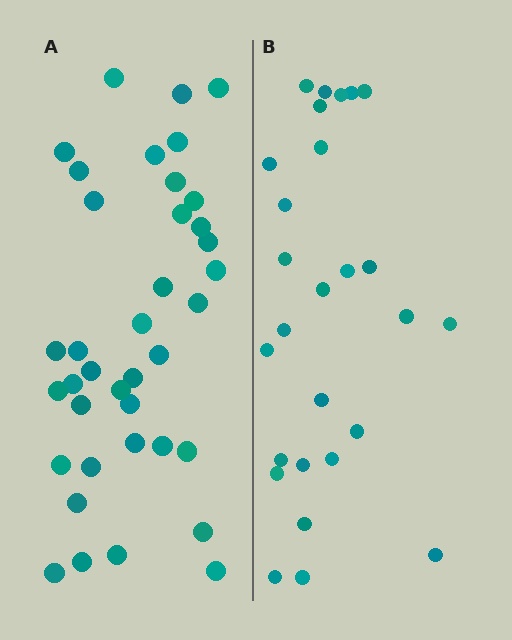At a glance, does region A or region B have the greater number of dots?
Region A (the left region) has more dots.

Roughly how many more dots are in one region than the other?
Region A has roughly 12 or so more dots than region B.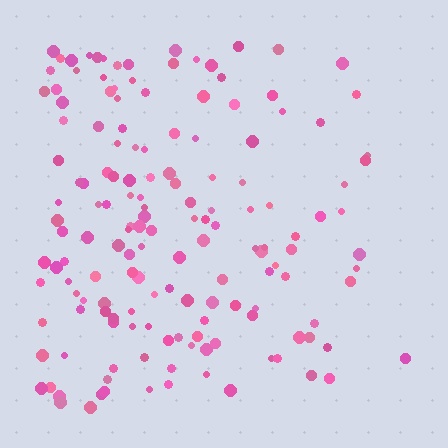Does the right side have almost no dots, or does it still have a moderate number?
Still a moderate number, just noticeably fewer than the left.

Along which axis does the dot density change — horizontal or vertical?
Horizontal.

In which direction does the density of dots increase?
From right to left, with the left side densest.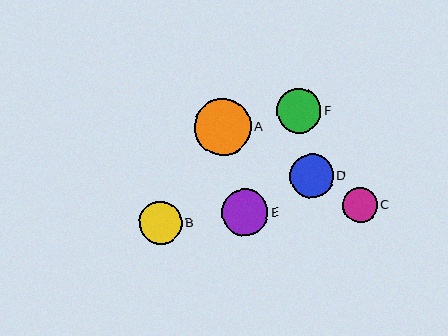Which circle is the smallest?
Circle C is the smallest with a size of approximately 35 pixels.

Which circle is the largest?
Circle A is the largest with a size of approximately 57 pixels.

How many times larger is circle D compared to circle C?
Circle D is approximately 1.3 times the size of circle C.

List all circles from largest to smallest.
From largest to smallest: A, E, F, D, B, C.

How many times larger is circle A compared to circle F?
Circle A is approximately 1.3 times the size of circle F.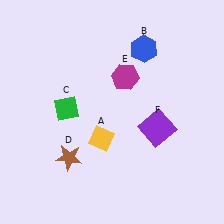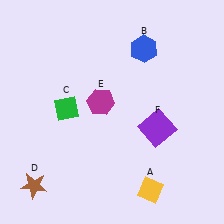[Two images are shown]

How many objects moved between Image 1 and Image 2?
3 objects moved between the two images.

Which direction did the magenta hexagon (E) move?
The magenta hexagon (E) moved down.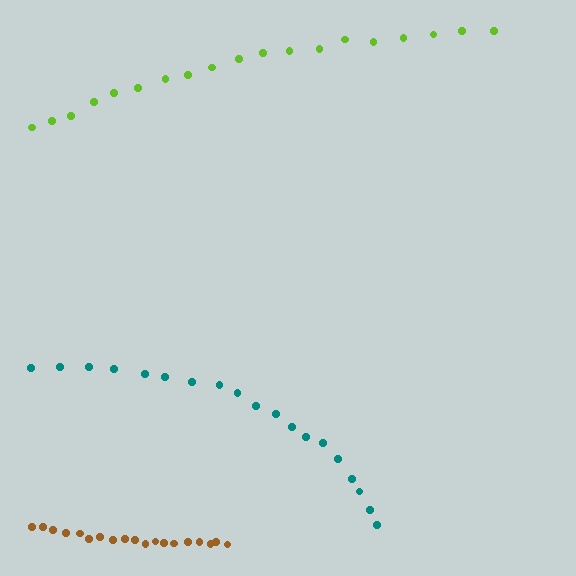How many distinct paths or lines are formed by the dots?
There are 3 distinct paths.